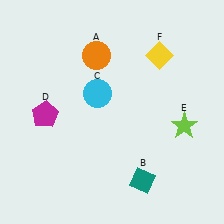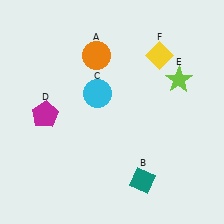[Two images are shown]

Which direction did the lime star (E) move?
The lime star (E) moved up.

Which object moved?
The lime star (E) moved up.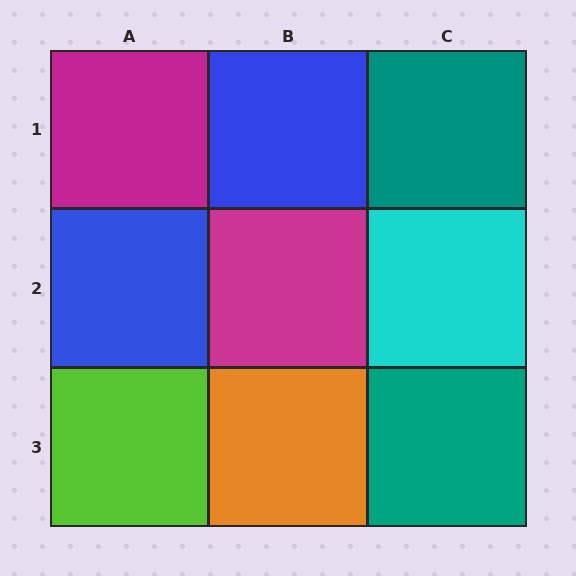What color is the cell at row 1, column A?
Magenta.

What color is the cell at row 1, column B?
Blue.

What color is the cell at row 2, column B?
Magenta.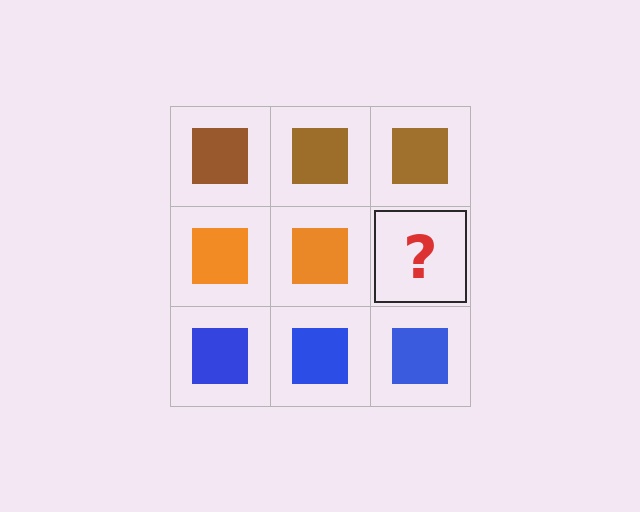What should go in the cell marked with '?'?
The missing cell should contain an orange square.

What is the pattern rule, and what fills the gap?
The rule is that each row has a consistent color. The gap should be filled with an orange square.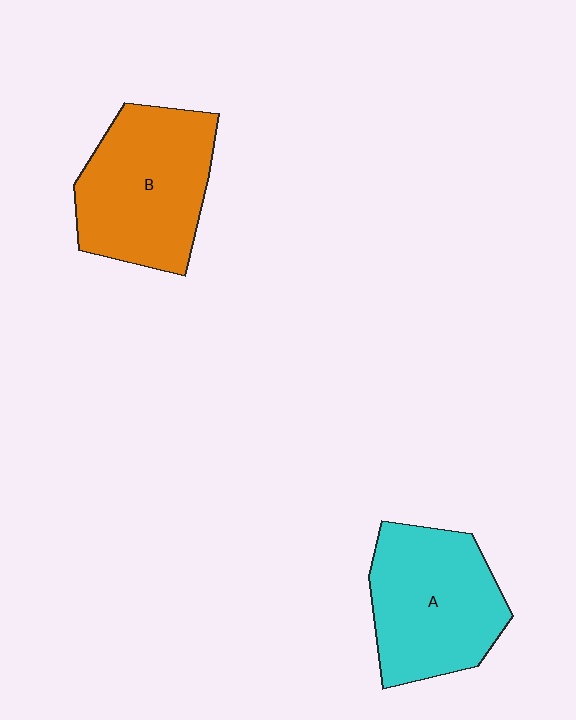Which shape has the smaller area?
Shape A (cyan).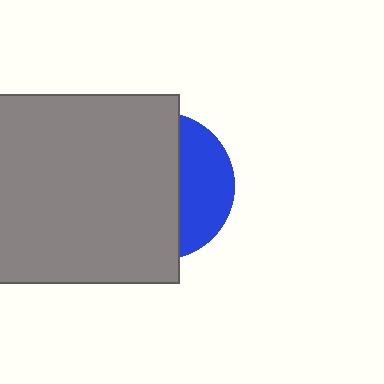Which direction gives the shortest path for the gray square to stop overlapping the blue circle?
Moving left gives the shortest separation.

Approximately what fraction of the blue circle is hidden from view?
Roughly 66% of the blue circle is hidden behind the gray square.